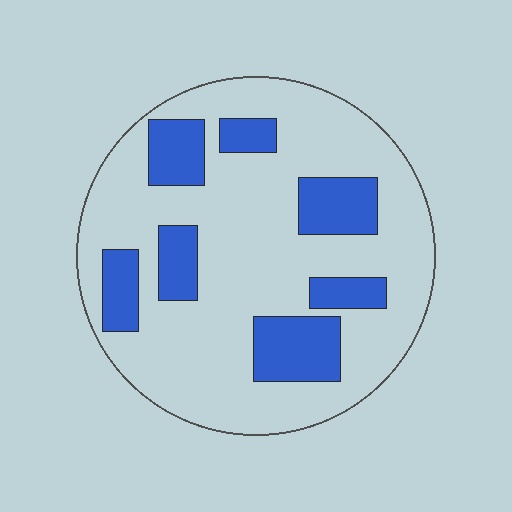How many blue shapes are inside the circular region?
7.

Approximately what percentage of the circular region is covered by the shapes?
Approximately 25%.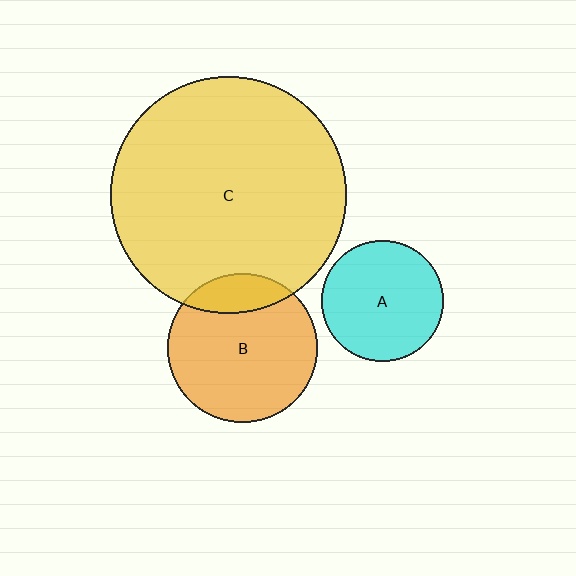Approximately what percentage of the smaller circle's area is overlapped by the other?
Approximately 20%.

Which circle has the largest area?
Circle C (yellow).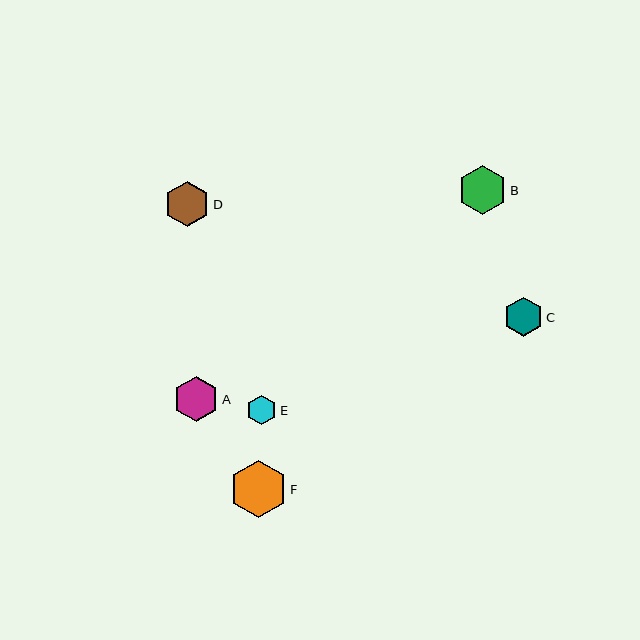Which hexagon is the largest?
Hexagon F is the largest with a size of approximately 58 pixels.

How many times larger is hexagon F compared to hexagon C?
Hexagon F is approximately 1.5 times the size of hexagon C.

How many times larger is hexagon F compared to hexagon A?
Hexagon F is approximately 1.3 times the size of hexagon A.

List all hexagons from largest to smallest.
From largest to smallest: F, B, A, D, C, E.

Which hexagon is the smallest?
Hexagon E is the smallest with a size of approximately 30 pixels.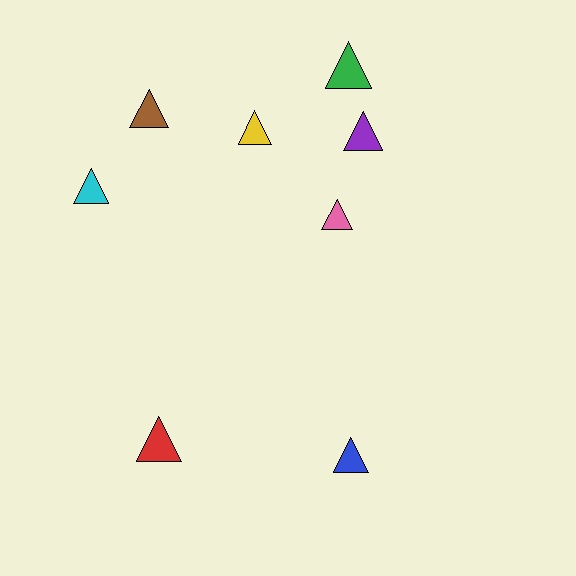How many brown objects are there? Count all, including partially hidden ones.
There is 1 brown object.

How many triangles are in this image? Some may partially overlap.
There are 8 triangles.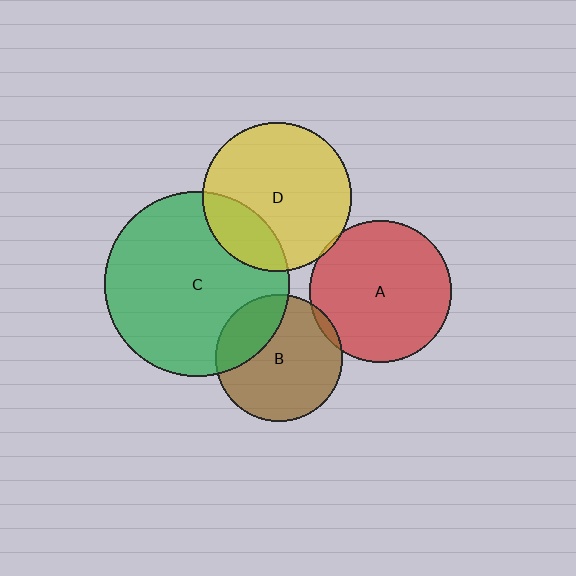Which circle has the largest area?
Circle C (green).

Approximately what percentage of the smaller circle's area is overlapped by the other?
Approximately 20%.